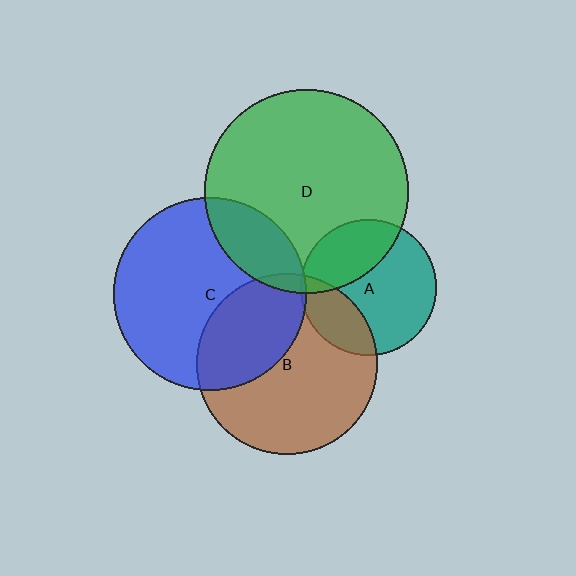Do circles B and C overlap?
Yes.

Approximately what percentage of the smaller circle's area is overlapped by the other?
Approximately 35%.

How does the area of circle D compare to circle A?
Approximately 2.3 times.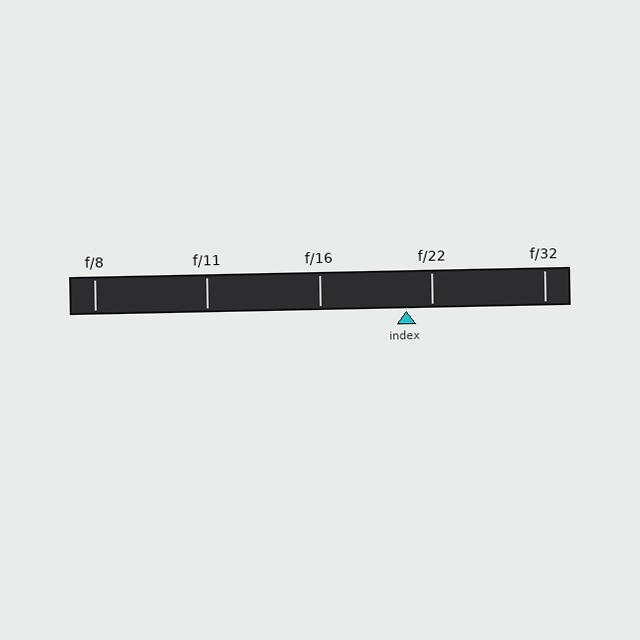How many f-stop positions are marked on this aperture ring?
There are 5 f-stop positions marked.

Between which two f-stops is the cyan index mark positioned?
The index mark is between f/16 and f/22.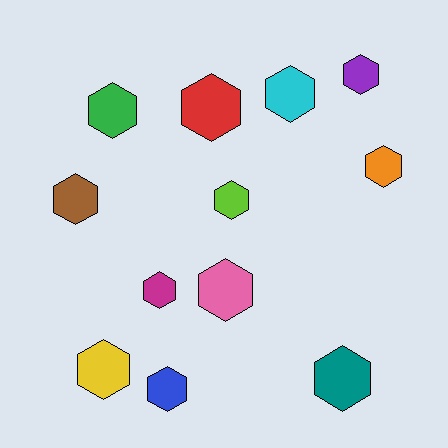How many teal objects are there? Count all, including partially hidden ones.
There is 1 teal object.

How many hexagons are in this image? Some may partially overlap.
There are 12 hexagons.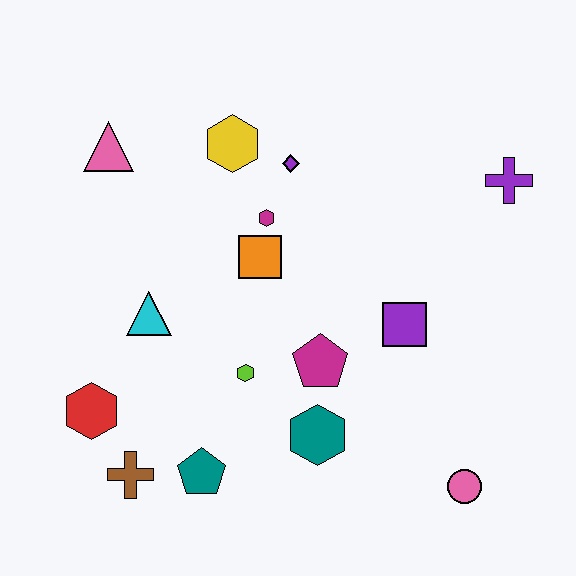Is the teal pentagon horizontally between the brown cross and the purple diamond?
Yes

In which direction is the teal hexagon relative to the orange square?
The teal hexagon is below the orange square.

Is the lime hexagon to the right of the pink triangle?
Yes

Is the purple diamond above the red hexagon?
Yes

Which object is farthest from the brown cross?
The purple cross is farthest from the brown cross.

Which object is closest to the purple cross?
The purple square is closest to the purple cross.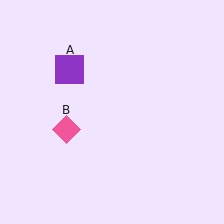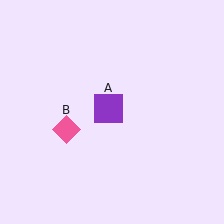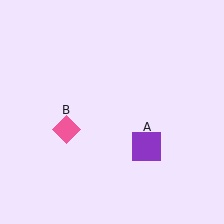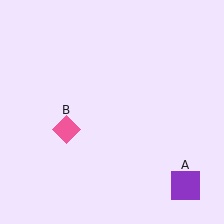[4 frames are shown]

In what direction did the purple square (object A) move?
The purple square (object A) moved down and to the right.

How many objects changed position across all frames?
1 object changed position: purple square (object A).